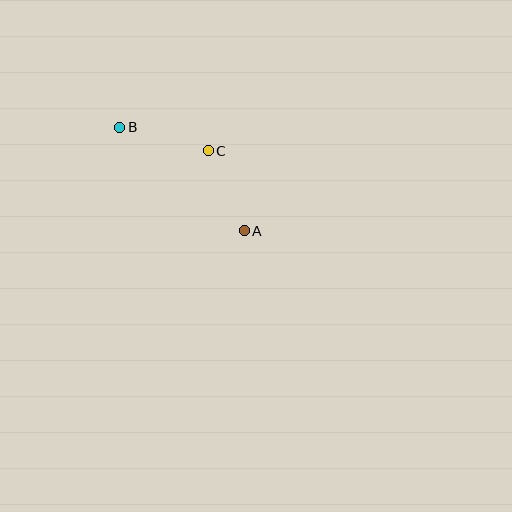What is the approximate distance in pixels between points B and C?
The distance between B and C is approximately 91 pixels.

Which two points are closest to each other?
Points A and C are closest to each other.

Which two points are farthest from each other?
Points A and B are farthest from each other.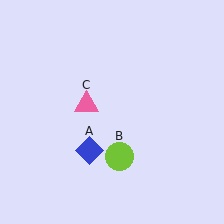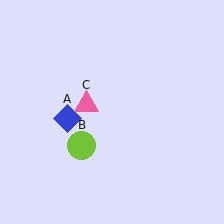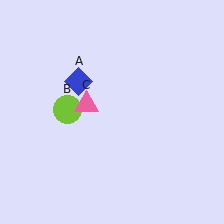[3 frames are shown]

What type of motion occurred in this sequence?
The blue diamond (object A), lime circle (object B) rotated clockwise around the center of the scene.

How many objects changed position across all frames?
2 objects changed position: blue diamond (object A), lime circle (object B).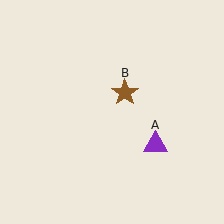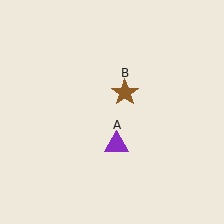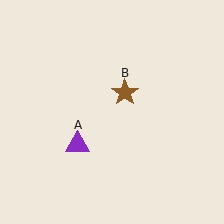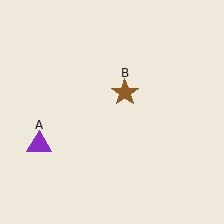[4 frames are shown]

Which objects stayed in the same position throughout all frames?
Brown star (object B) remained stationary.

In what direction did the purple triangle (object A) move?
The purple triangle (object A) moved left.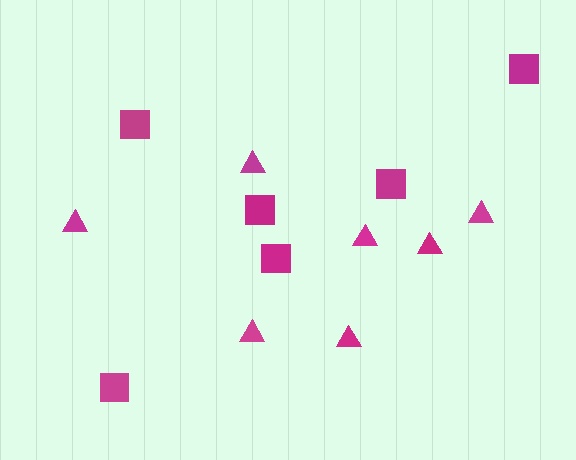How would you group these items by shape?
There are 2 groups: one group of squares (6) and one group of triangles (7).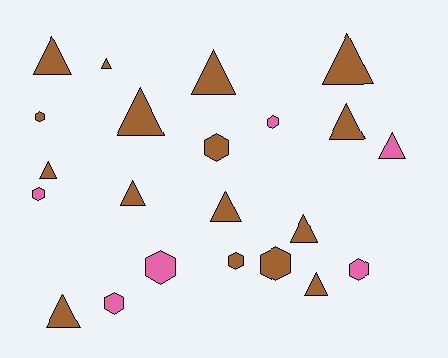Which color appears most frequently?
Brown, with 16 objects.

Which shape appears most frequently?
Triangle, with 13 objects.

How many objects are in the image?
There are 22 objects.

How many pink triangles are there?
There is 1 pink triangle.